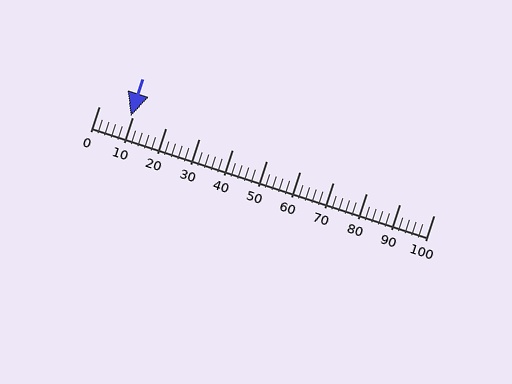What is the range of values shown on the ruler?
The ruler shows values from 0 to 100.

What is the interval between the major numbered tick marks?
The major tick marks are spaced 10 units apart.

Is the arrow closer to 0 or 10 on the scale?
The arrow is closer to 10.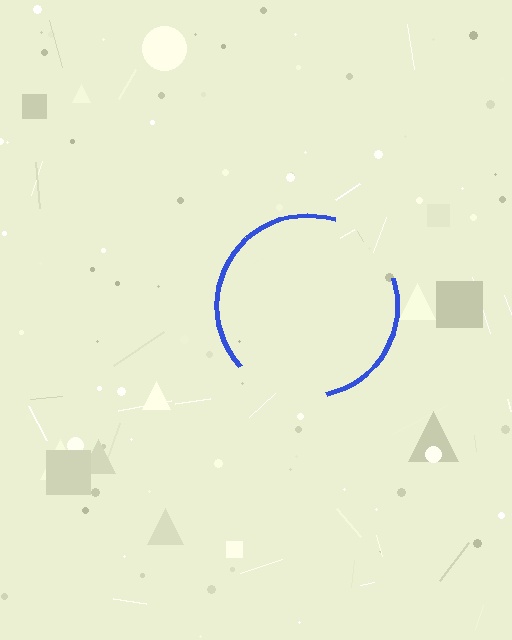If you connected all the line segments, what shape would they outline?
They would outline a circle.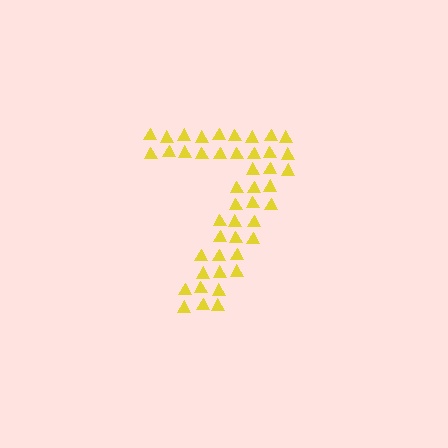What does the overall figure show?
The overall figure shows the digit 7.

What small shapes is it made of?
It is made of small triangles.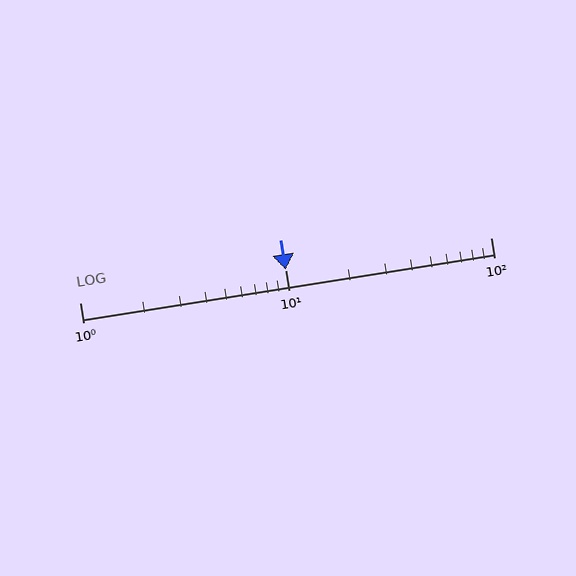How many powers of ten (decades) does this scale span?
The scale spans 2 decades, from 1 to 100.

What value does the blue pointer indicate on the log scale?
The pointer indicates approximately 10.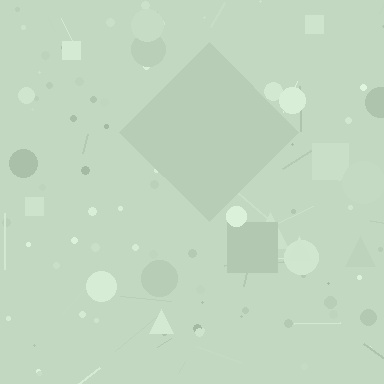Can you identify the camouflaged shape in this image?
The camouflaged shape is a diamond.